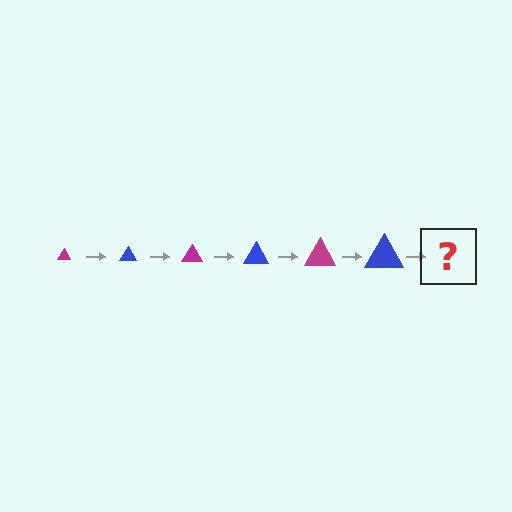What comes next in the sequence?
The next element should be a magenta triangle, larger than the previous one.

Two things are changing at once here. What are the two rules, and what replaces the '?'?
The two rules are that the triangle grows larger each step and the color cycles through magenta and blue. The '?' should be a magenta triangle, larger than the previous one.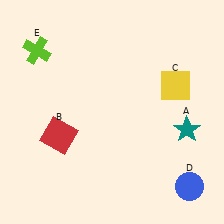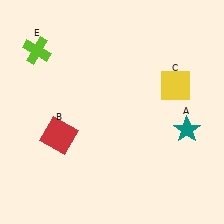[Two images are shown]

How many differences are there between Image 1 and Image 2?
There is 1 difference between the two images.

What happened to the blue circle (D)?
The blue circle (D) was removed in Image 2. It was in the bottom-right area of Image 1.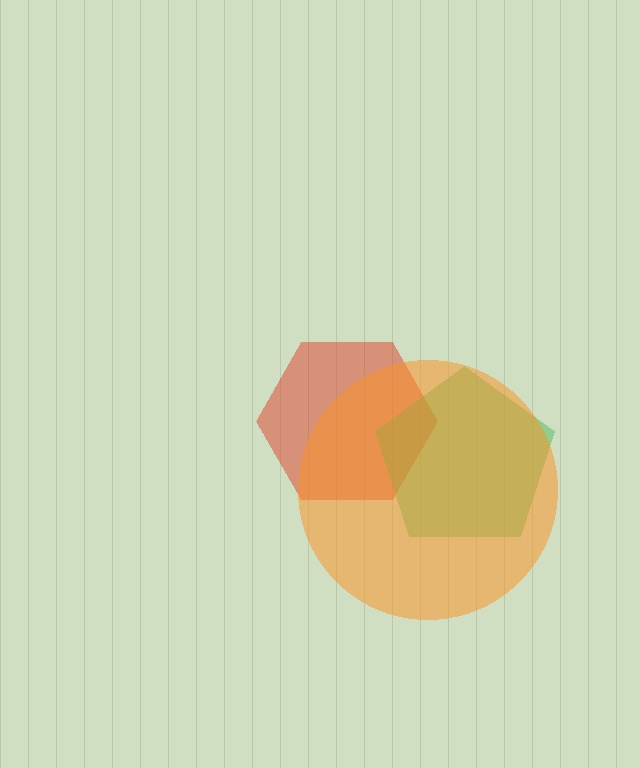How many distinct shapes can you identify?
There are 3 distinct shapes: a red hexagon, a green pentagon, an orange circle.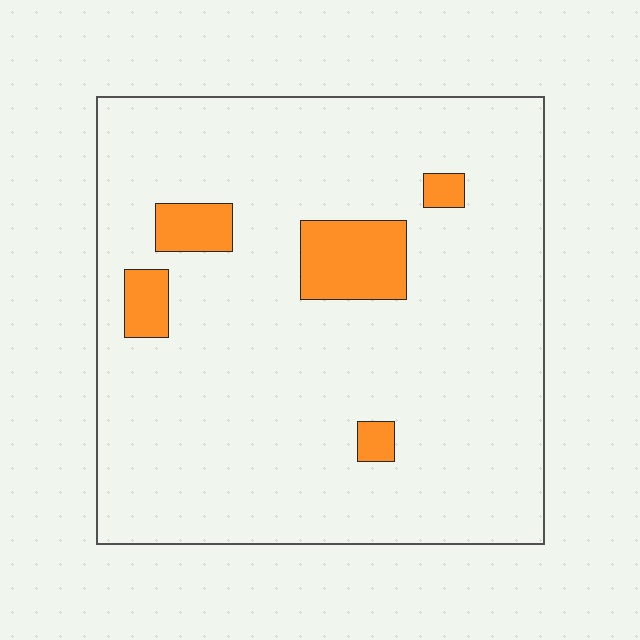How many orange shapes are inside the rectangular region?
5.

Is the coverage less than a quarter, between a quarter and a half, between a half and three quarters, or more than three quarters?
Less than a quarter.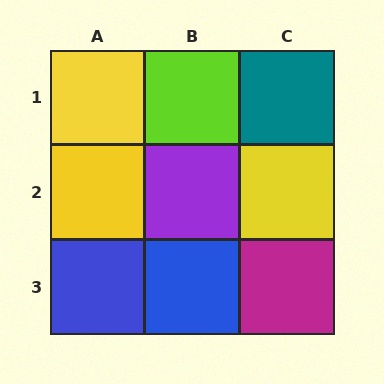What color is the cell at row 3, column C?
Magenta.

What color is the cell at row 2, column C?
Yellow.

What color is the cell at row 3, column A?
Blue.